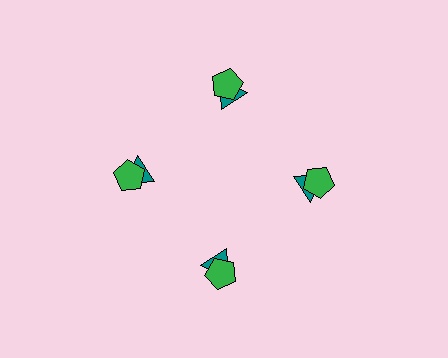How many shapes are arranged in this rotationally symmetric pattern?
There are 8 shapes, arranged in 4 groups of 2.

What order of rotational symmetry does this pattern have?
This pattern has 4-fold rotational symmetry.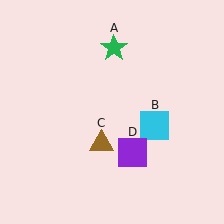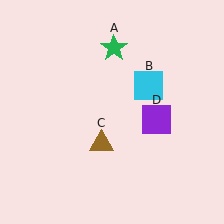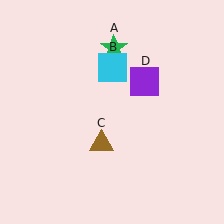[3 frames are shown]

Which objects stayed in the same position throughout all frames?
Green star (object A) and brown triangle (object C) remained stationary.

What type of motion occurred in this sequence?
The cyan square (object B), purple square (object D) rotated counterclockwise around the center of the scene.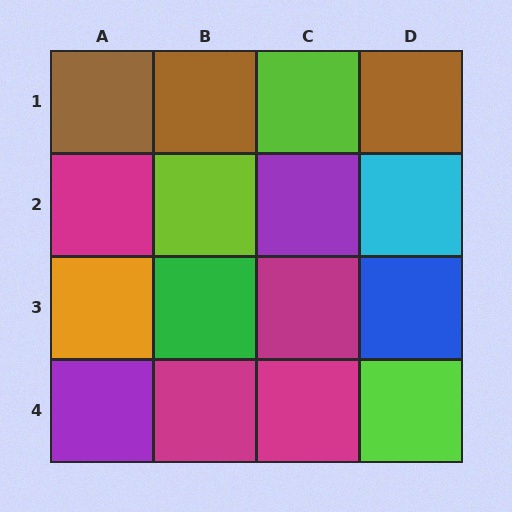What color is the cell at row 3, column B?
Green.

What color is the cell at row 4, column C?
Magenta.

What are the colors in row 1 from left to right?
Brown, brown, lime, brown.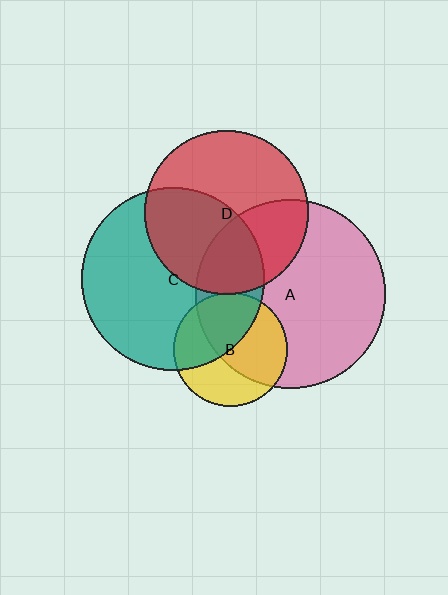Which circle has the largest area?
Circle A (pink).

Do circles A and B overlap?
Yes.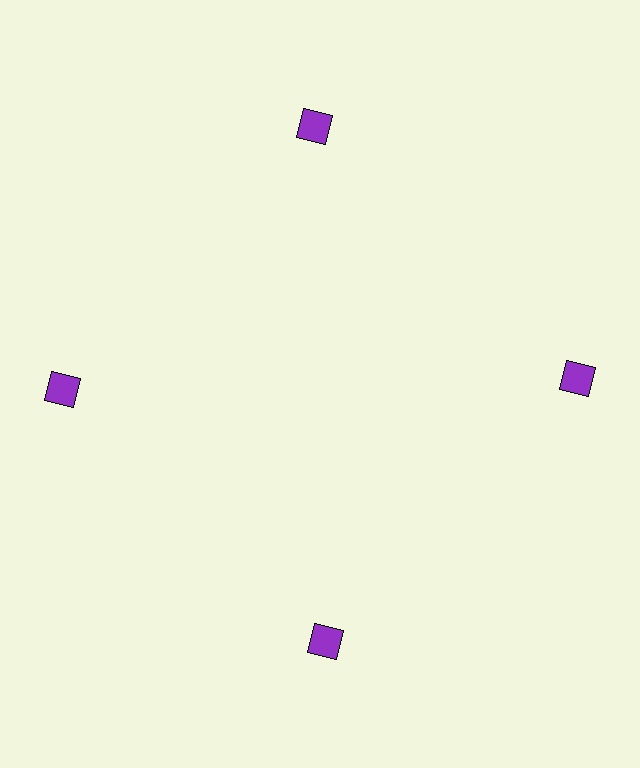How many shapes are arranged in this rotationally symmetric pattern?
There are 4 shapes, arranged in 4 groups of 1.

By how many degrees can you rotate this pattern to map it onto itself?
The pattern maps onto itself every 90 degrees of rotation.